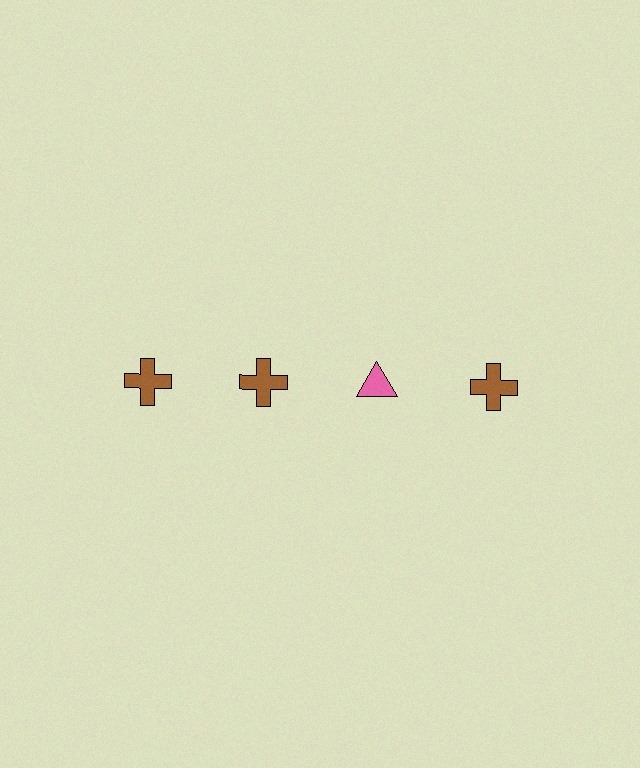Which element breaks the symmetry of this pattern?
The pink triangle in the top row, center column breaks the symmetry. All other shapes are brown crosses.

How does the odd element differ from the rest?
It differs in both color (pink instead of brown) and shape (triangle instead of cross).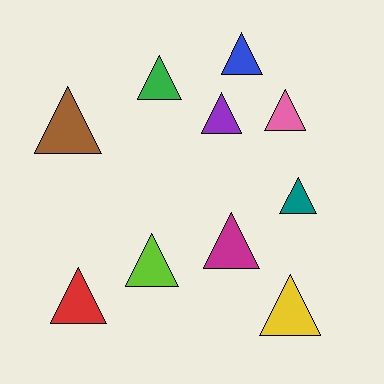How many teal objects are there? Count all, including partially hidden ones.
There is 1 teal object.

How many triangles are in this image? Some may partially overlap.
There are 10 triangles.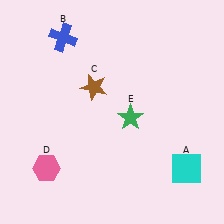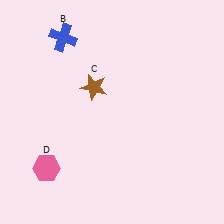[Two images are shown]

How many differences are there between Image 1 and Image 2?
There are 2 differences between the two images.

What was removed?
The cyan square (A), the green star (E) were removed in Image 2.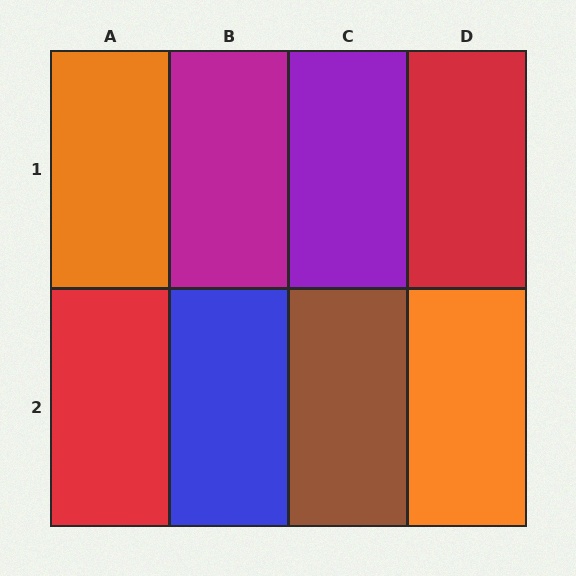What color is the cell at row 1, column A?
Orange.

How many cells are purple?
1 cell is purple.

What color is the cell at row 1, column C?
Purple.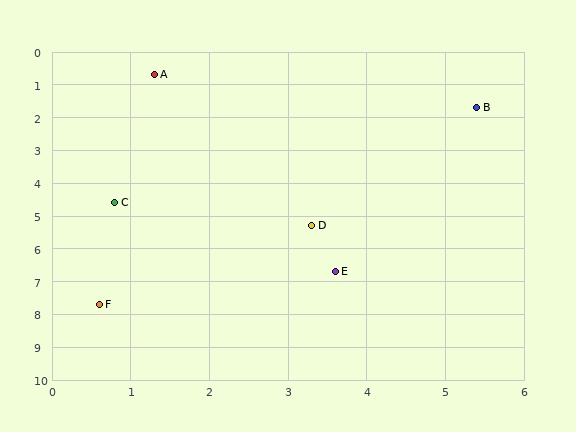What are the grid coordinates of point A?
Point A is at approximately (1.3, 0.7).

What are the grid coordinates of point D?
Point D is at approximately (3.3, 5.3).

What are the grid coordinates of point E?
Point E is at approximately (3.6, 6.7).